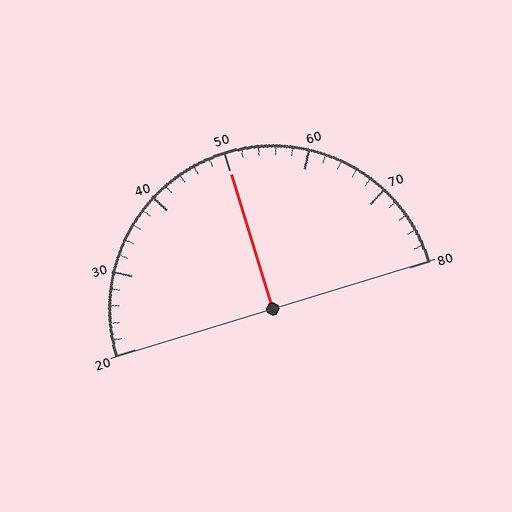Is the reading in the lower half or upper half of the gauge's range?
The reading is in the upper half of the range (20 to 80).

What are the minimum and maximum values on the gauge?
The gauge ranges from 20 to 80.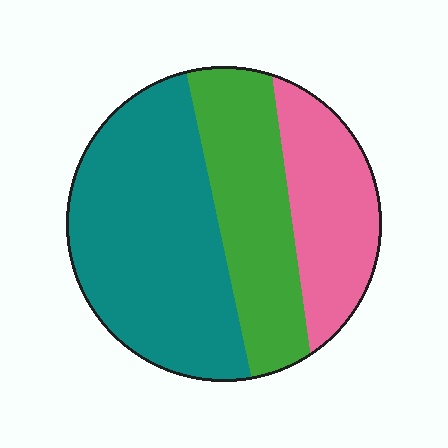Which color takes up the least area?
Pink, at roughly 25%.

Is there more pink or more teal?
Teal.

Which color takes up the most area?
Teal, at roughly 50%.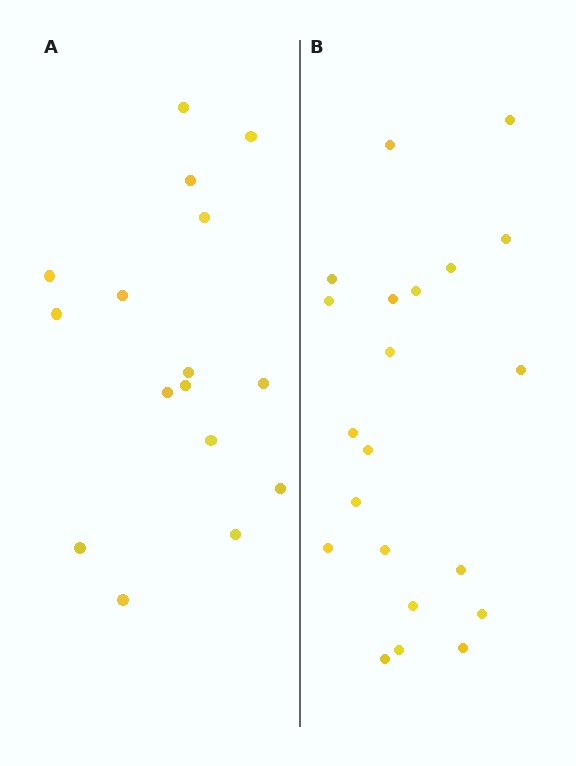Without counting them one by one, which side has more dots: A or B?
Region B (the right region) has more dots.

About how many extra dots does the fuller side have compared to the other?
Region B has about 5 more dots than region A.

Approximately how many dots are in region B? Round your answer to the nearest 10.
About 20 dots. (The exact count is 21, which rounds to 20.)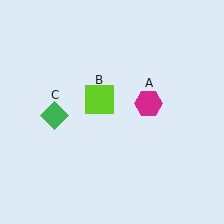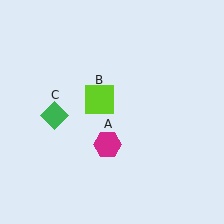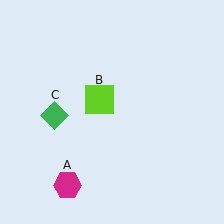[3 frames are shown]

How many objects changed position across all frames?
1 object changed position: magenta hexagon (object A).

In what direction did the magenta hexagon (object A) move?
The magenta hexagon (object A) moved down and to the left.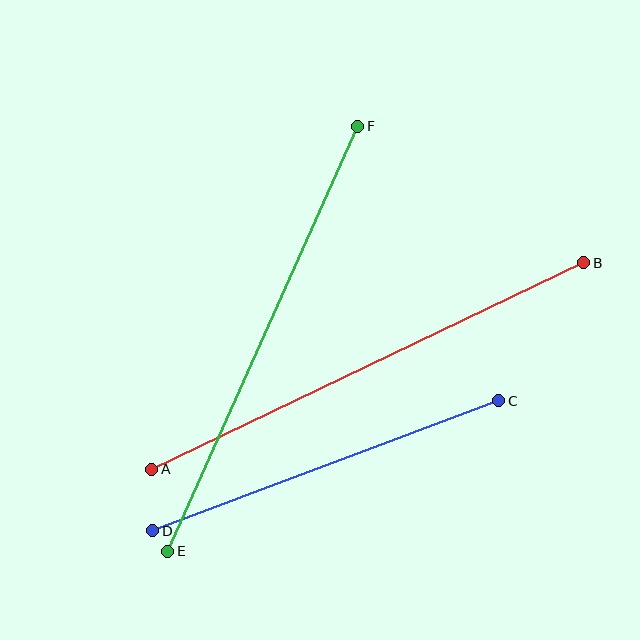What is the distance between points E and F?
The distance is approximately 466 pixels.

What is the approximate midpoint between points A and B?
The midpoint is at approximately (368, 366) pixels.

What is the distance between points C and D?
The distance is approximately 369 pixels.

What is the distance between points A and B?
The distance is approximately 479 pixels.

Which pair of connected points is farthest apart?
Points A and B are farthest apart.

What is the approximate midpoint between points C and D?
The midpoint is at approximately (326, 466) pixels.